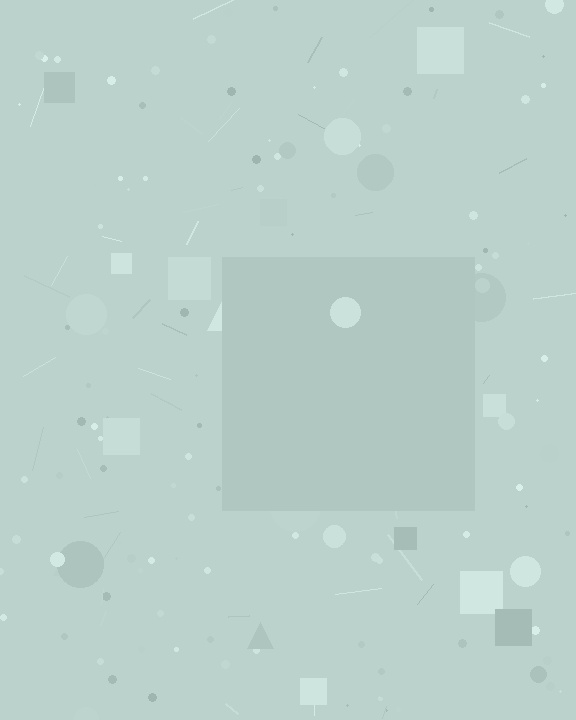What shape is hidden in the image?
A square is hidden in the image.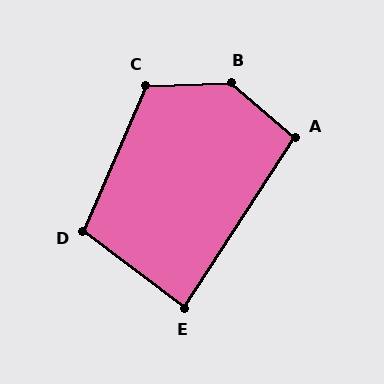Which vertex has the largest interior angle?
B, at approximately 137 degrees.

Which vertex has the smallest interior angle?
E, at approximately 86 degrees.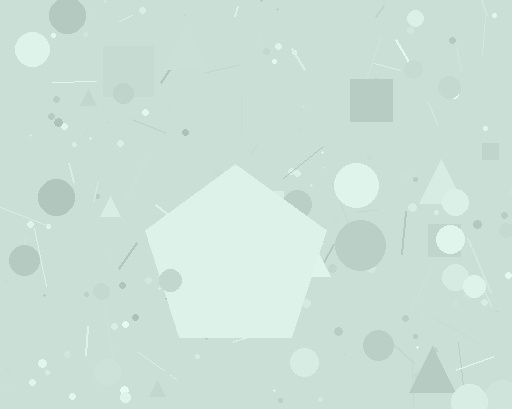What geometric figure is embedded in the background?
A pentagon is embedded in the background.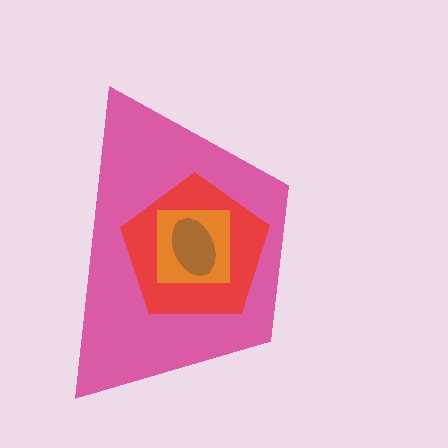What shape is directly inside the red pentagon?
The orange square.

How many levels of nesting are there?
4.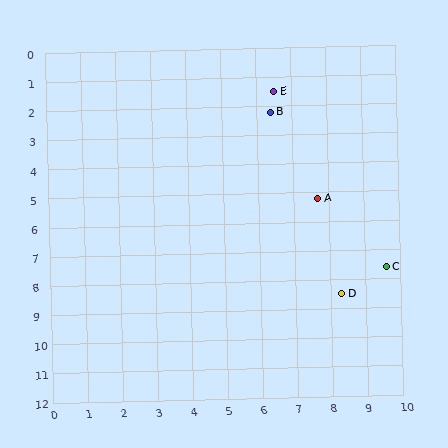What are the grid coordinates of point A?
Point A is at approximately (7.7, 5.2).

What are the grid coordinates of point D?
Point D is at approximately (8.3, 8.5).